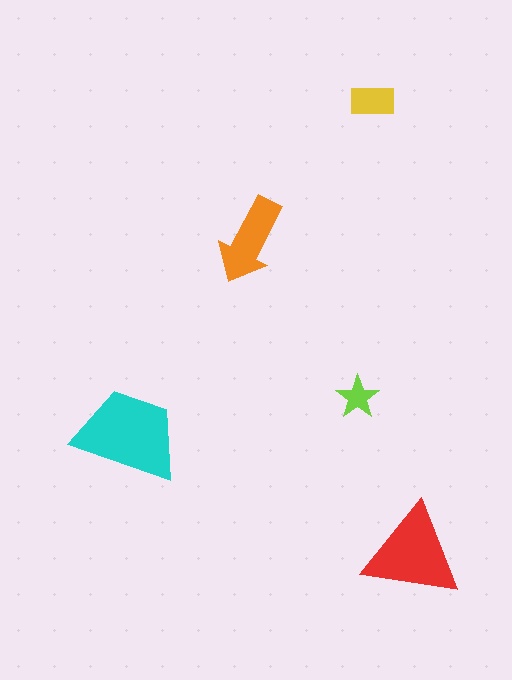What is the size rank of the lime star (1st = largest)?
5th.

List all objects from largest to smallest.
The cyan trapezoid, the red triangle, the orange arrow, the yellow rectangle, the lime star.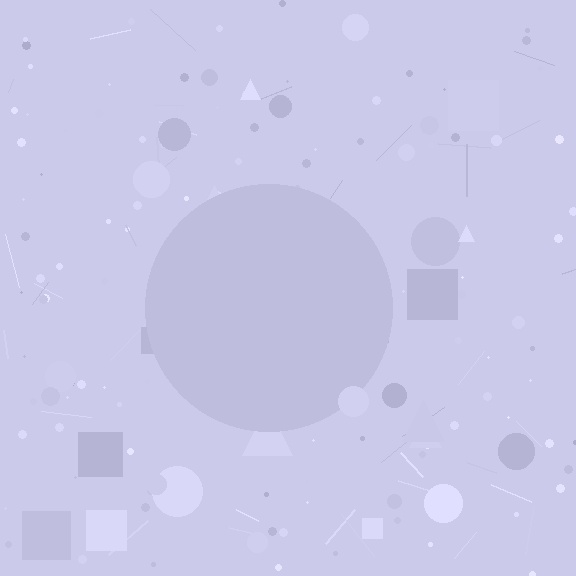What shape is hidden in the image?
A circle is hidden in the image.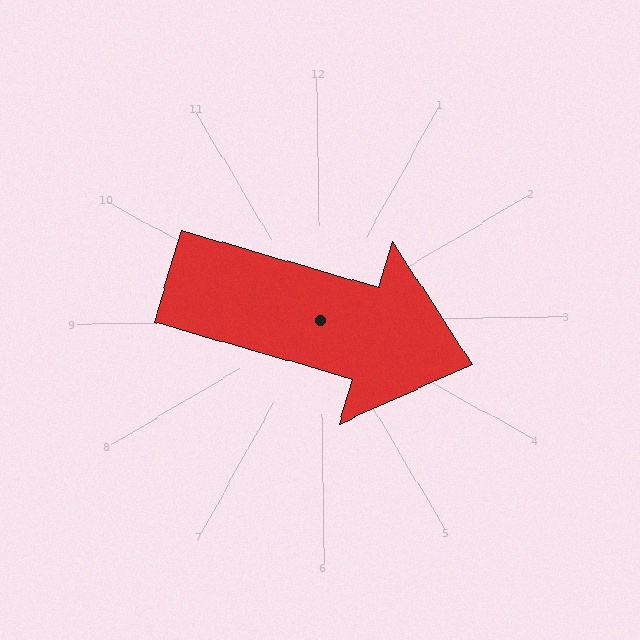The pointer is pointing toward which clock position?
Roughly 4 o'clock.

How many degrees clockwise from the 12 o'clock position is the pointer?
Approximately 107 degrees.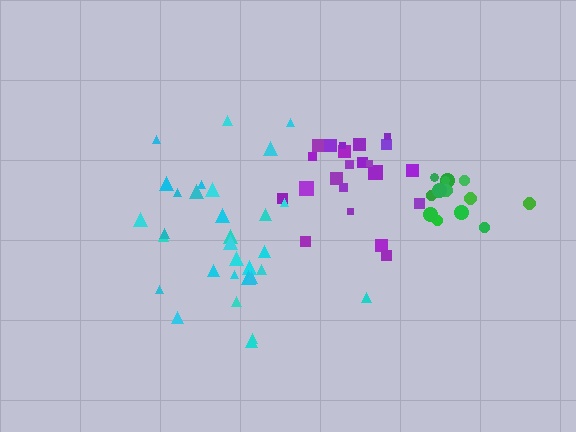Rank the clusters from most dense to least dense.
green, purple, cyan.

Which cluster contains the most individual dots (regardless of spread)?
Cyan (31).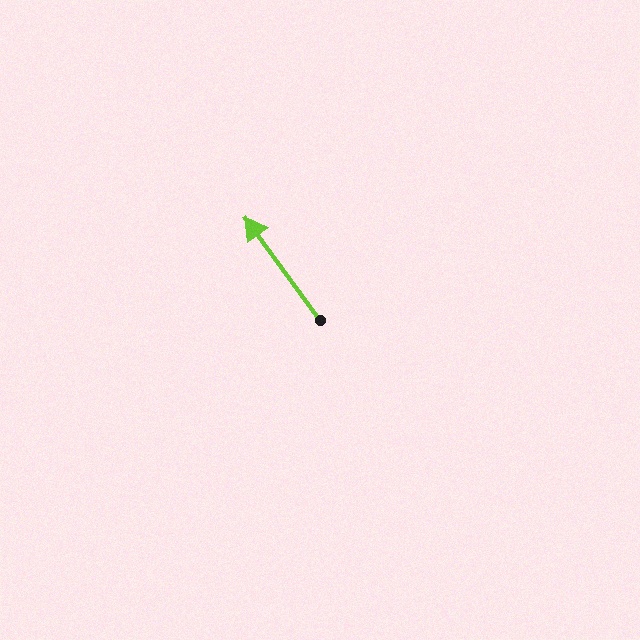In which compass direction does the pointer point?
Northwest.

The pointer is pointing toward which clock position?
Roughly 11 o'clock.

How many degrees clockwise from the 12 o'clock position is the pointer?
Approximately 324 degrees.